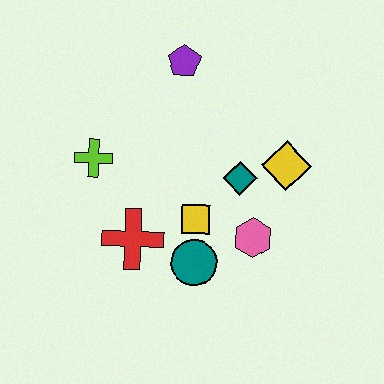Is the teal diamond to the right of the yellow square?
Yes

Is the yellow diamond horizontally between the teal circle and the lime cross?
No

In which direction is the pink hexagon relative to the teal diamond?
The pink hexagon is below the teal diamond.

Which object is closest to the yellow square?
The teal circle is closest to the yellow square.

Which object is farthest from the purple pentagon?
The teal circle is farthest from the purple pentagon.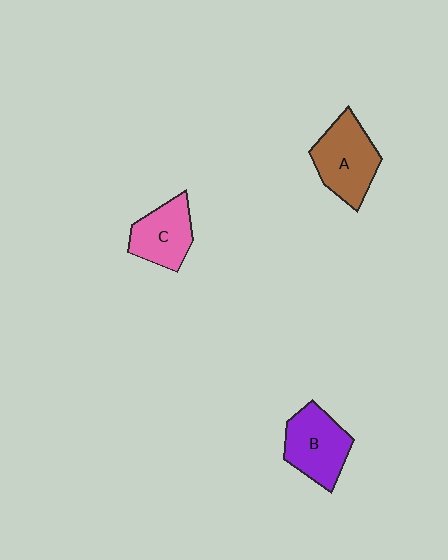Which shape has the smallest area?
Shape C (pink).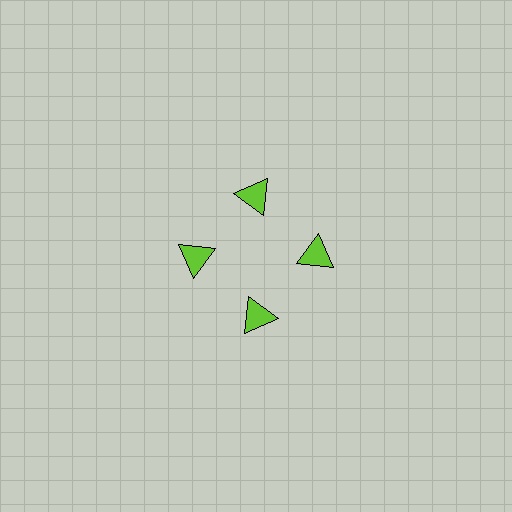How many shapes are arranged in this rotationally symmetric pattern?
There are 4 shapes, arranged in 4 groups of 1.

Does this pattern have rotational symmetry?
Yes, this pattern has 4-fold rotational symmetry. It looks the same after rotating 90 degrees around the center.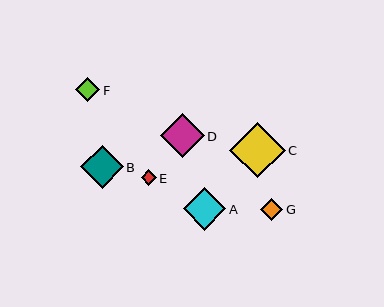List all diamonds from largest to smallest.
From largest to smallest: C, D, B, A, F, G, E.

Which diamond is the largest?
Diamond C is the largest with a size of approximately 56 pixels.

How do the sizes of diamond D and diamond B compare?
Diamond D and diamond B are approximately the same size.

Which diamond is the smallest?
Diamond E is the smallest with a size of approximately 15 pixels.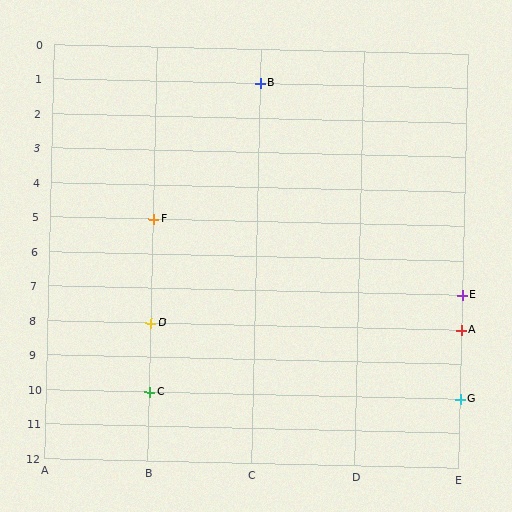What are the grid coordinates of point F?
Point F is at grid coordinates (B, 5).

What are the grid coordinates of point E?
Point E is at grid coordinates (E, 7).